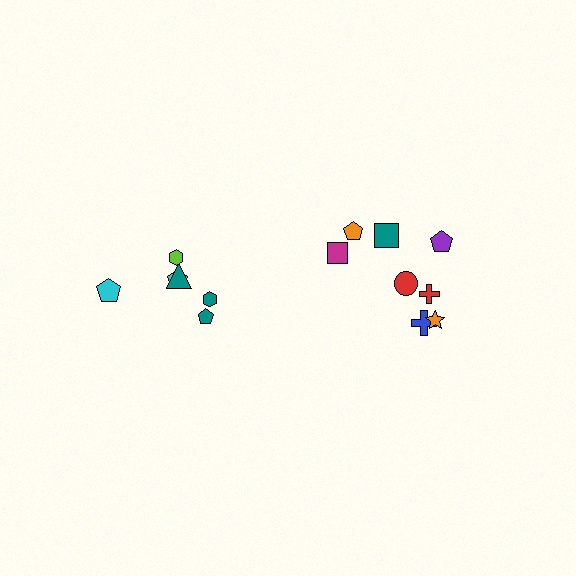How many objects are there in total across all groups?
There are 14 objects.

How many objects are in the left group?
There are 6 objects.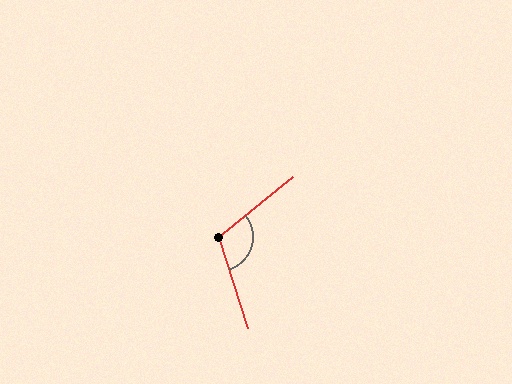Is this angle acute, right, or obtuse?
It is obtuse.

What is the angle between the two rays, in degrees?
Approximately 111 degrees.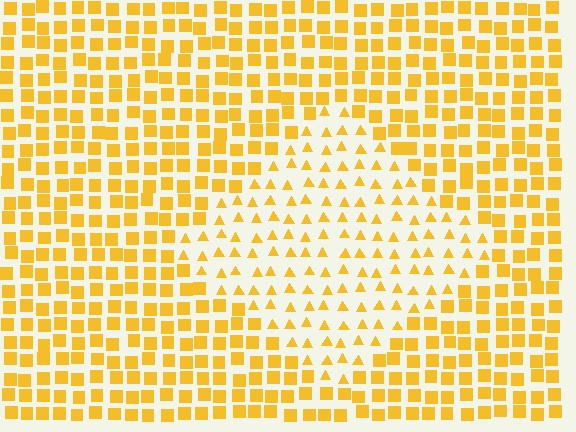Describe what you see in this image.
The image is filled with small yellow elements arranged in a uniform grid. A diamond-shaped region contains triangles, while the surrounding area contains squares. The boundary is defined purely by the change in element shape.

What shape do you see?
I see a diamond.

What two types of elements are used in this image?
The image uses triangles inside the diamond region and squares outside it.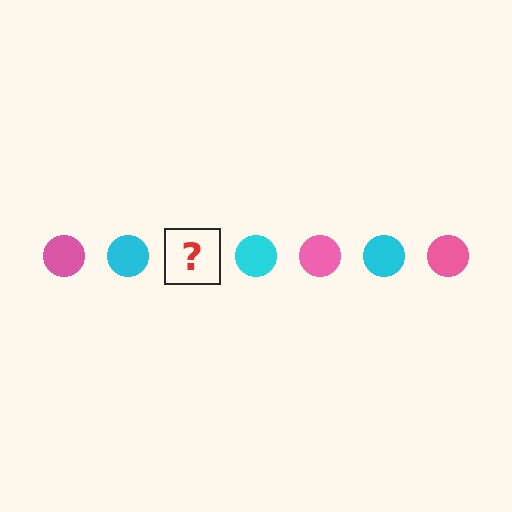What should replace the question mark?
The question mark should be replaced with a pink circle.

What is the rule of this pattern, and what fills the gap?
The rule is that the pattern cycles through pink, cyan circles. The gap should be filled with a pink circle.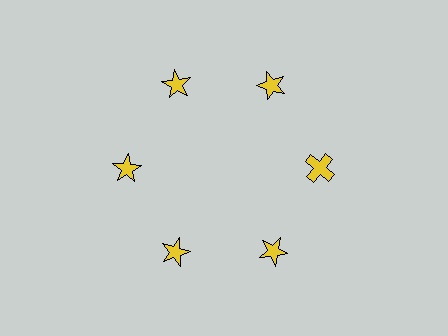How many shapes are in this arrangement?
There are 6 shapes arranged in a ring pattern.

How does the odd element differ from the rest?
It has a different shape: cross instead of star.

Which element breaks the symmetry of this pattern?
The yellow cross at roughly the 3 o'clock position breaks the symmetry. All other shapes are yellow stars.